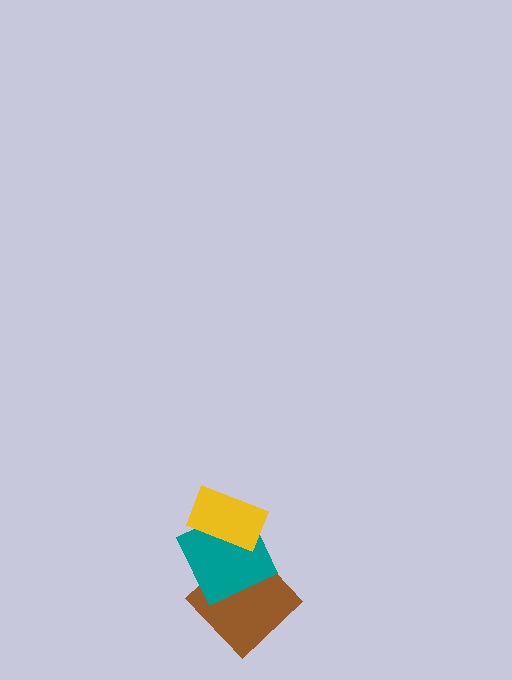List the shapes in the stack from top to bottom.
From top to bottom: the yellow rectangle, the teal square, the brown diamond.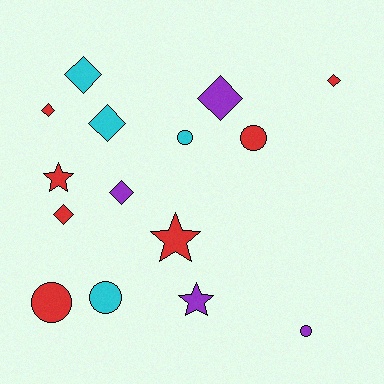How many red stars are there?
There are 2 red stars.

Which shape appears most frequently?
Diamond, with 7 objects.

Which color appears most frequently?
Red, with 7 objects.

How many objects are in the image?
There are 15 objects.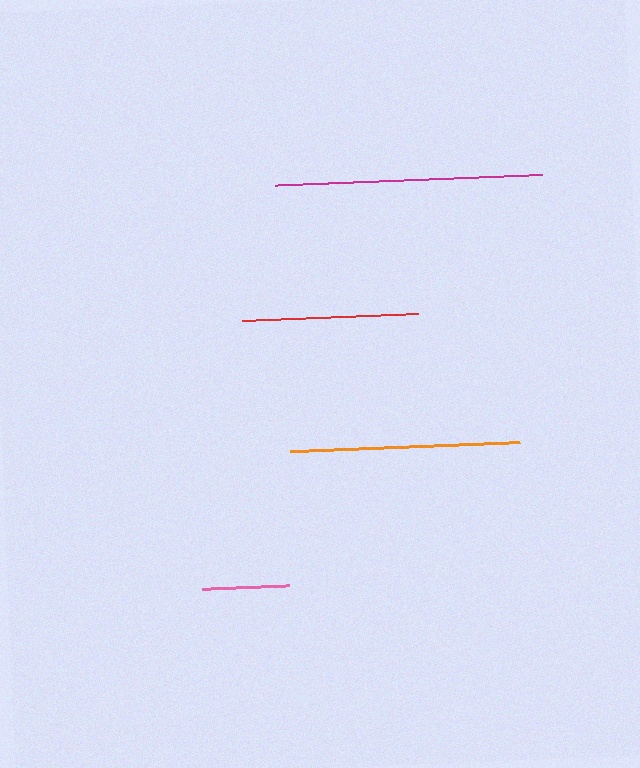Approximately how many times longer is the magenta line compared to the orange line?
The magenta line is approximately 1.2 times the length of the orange line.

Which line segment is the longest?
The magenta line is the longest at approximately 267 pixels.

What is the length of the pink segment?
The pink segment is approximately 87 pixels long.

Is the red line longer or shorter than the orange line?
The orange line is longer than the red line.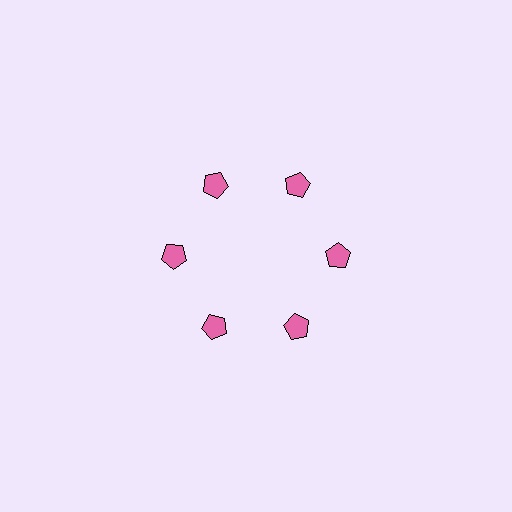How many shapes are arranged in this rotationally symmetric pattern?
There are 6 shapes, arranged in 6 groups of 1.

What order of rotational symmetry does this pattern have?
This pattern has 6-fold rotational symmetry.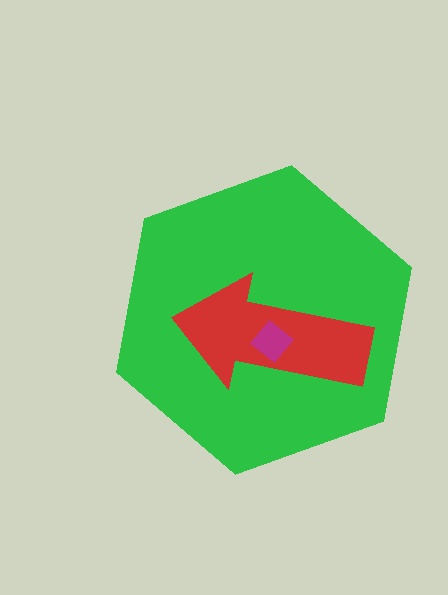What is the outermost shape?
The green hexagon.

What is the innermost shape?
The magenta diamond.